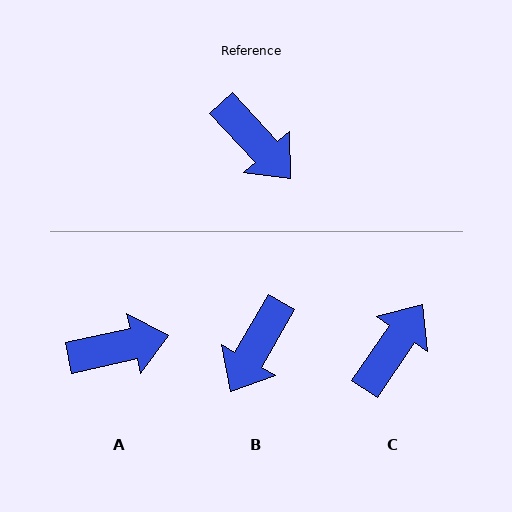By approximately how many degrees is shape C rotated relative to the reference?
Approximately 103 degrees counter-clockwise.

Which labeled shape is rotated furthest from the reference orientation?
C, about 103 degrees away.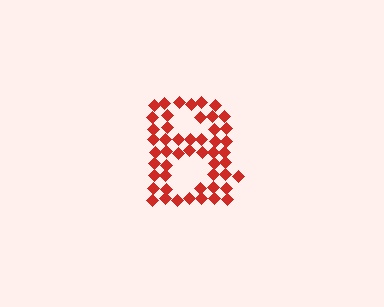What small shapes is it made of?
It is made of small diamonds.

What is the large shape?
The large shape is the letter B.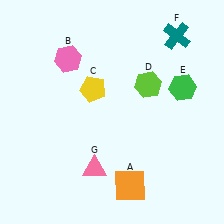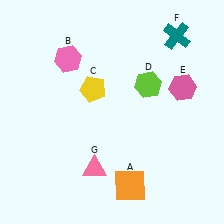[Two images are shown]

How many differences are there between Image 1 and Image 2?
There is 1 difference between the two images.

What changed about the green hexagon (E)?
In Image 1, E is green. In Image 2, it changed to pink.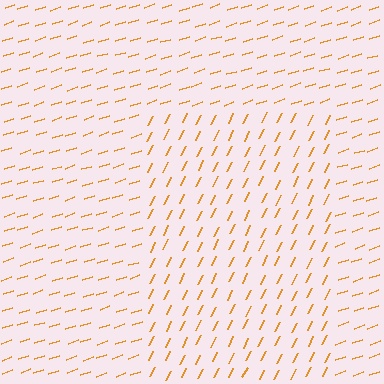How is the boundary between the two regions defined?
The boundary is defined purely by a change in line orientation (approximately 45 degrees difference). All lines are the same color and thickness.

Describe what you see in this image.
The image is filled with small orange line segments. A rectangle region in the image has lines oriented differently from the surrounding lines, creating a visible texture boundary.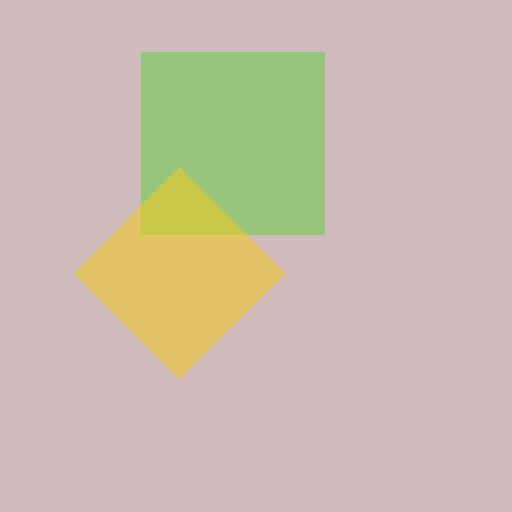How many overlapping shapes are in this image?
There are 2 overlapping shapes in the image.